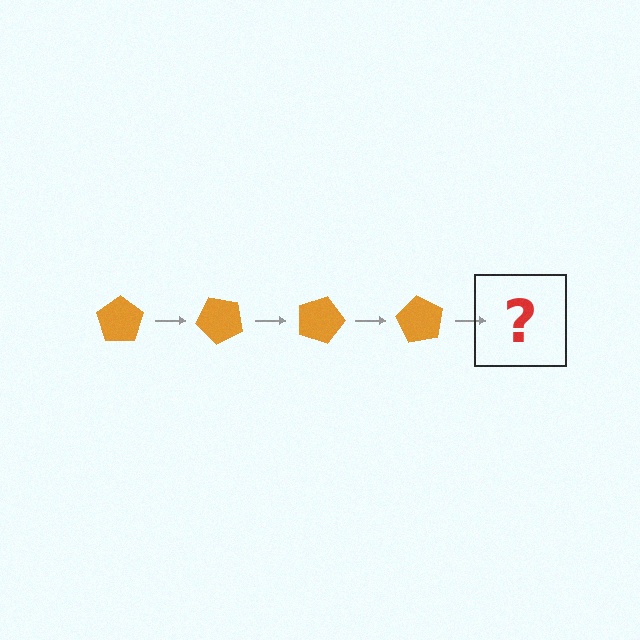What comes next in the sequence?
The next element should be an orange pentagon rotated 180 degrees.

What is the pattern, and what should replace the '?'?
The pattern is that the pentagon rotates 45 degrees each step. The '?' should be an orange pentagon rotated 180 degrees.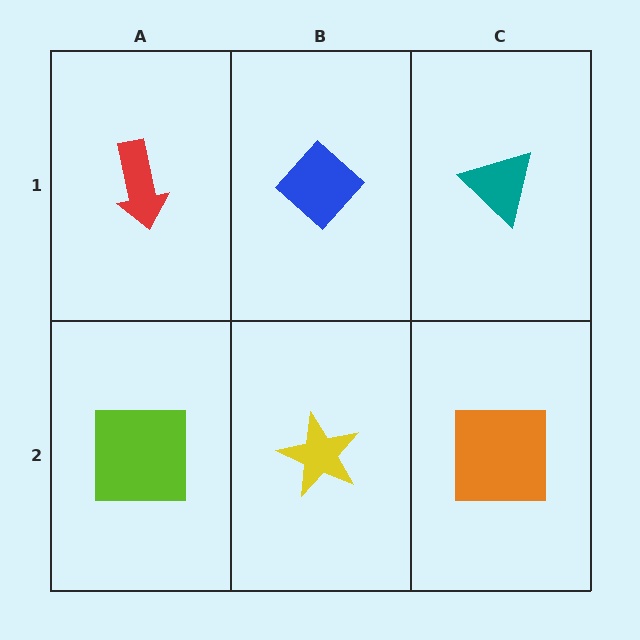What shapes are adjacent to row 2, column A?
A red arrow (row 1, column A), a yellow star (row 2, column B).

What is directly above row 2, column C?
A teal triangle.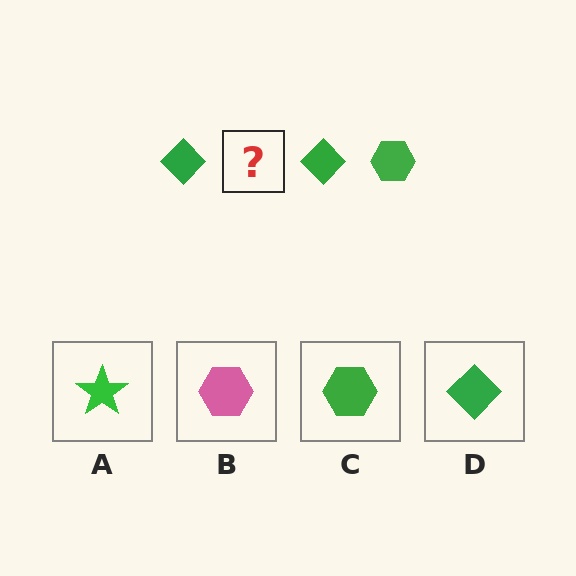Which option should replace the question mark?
Option C.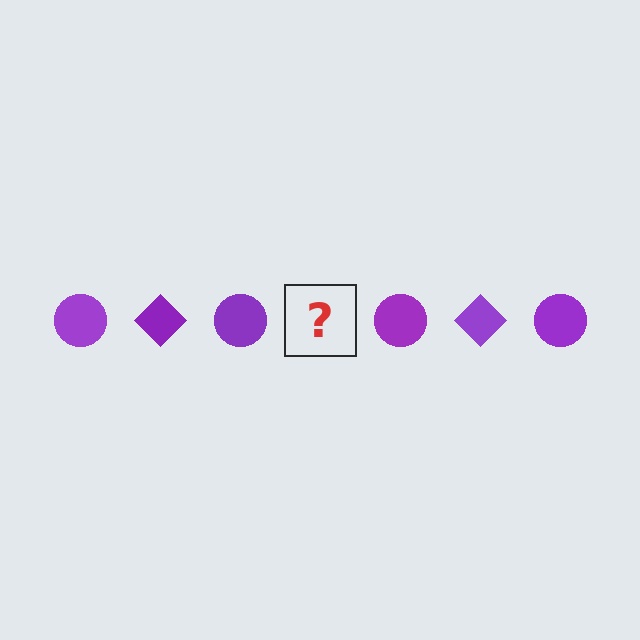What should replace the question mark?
The question mark should be replaced with a purple diamond.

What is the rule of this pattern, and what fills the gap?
The rule is that the pattern cycles through circle, diamond shapes in purple. The gap should be filled with a purple diamond.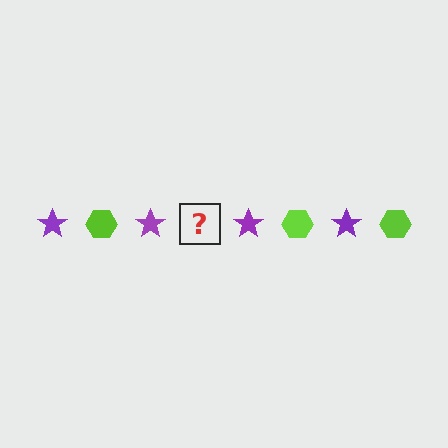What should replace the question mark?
The question mark should be replaced with a lime hexagon.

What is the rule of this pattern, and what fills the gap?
The rule is that the pattern alternates between purple star and lime hexagon. The gap should be filled with a lime hexagon.